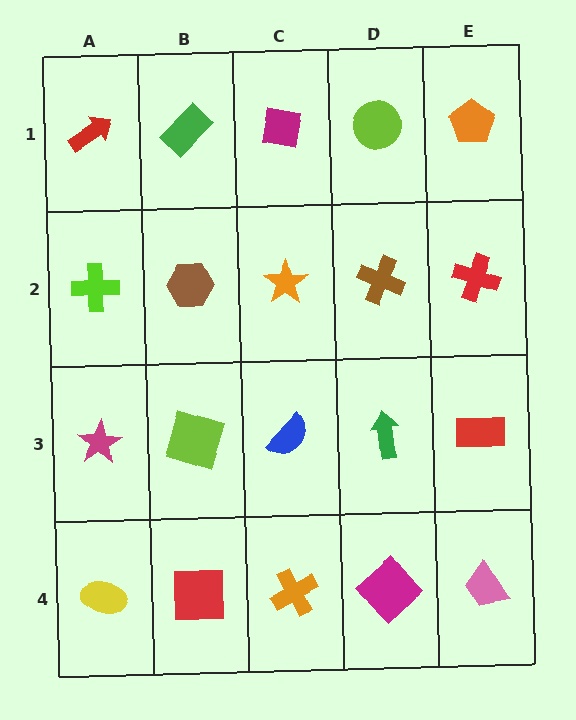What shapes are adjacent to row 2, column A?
A red arrow (row 1, column A), a magenta star (row 3, column A), a brown hexagon (row 2, column B).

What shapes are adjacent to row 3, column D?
A brown cross (row 2, column D), a magenta diamond (row 4, column D), a blue semicircle (row 3, column C), a red rectangle (row 3, column E).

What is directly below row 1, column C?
An orange star.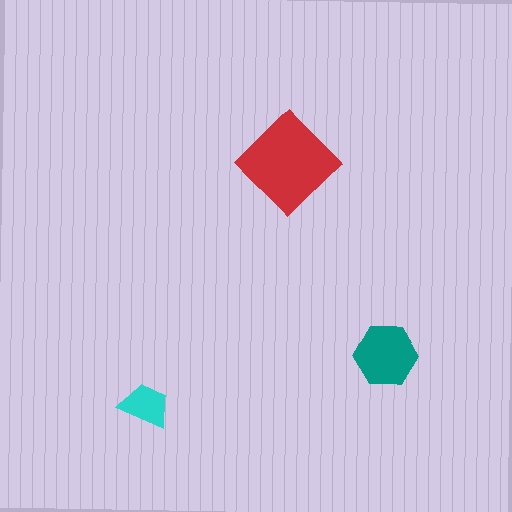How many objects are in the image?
There are 3 objects in the image.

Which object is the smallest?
The cyan trapezoid.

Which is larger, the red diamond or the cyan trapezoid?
The red diamond.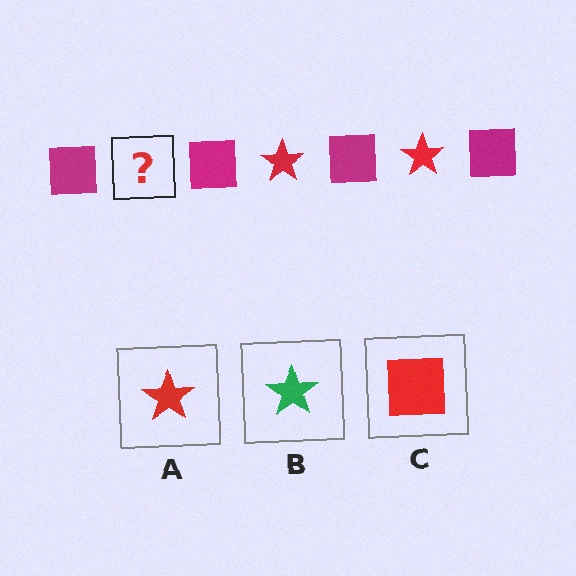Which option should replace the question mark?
Option A.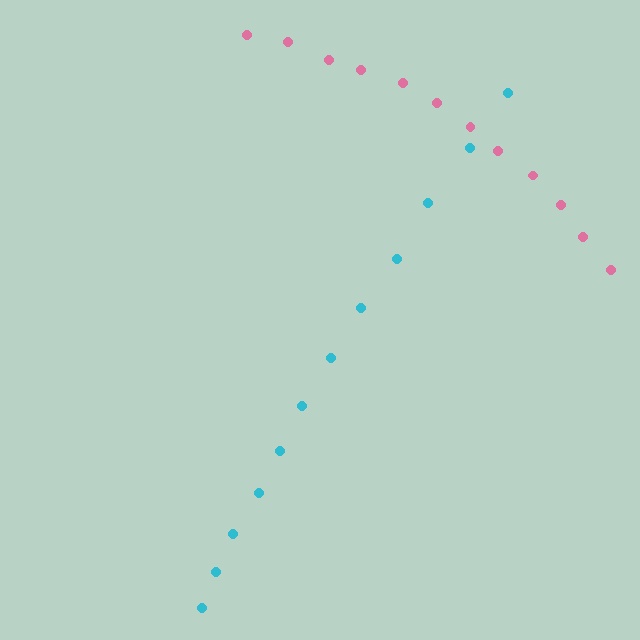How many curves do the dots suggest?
There are 2 distinct paths.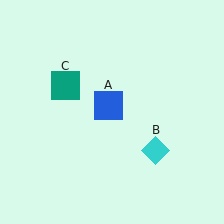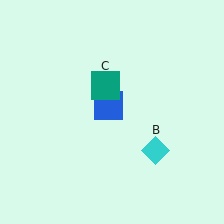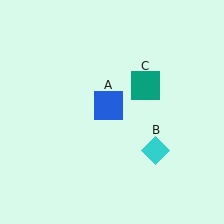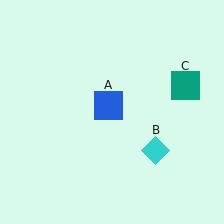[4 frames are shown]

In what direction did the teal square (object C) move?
The teal square (object C) moved right.